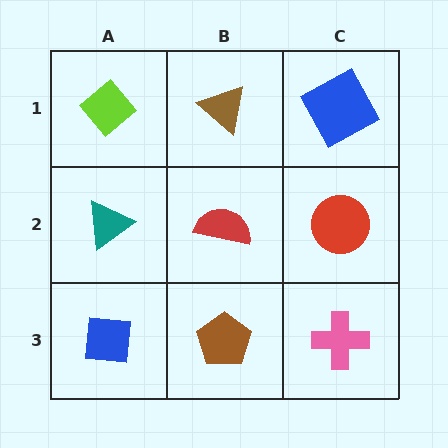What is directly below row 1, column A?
A teal triangle.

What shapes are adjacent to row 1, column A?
A teal triangle (row 2, column A), a brown triangle (row 1, column B).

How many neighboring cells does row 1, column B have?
3.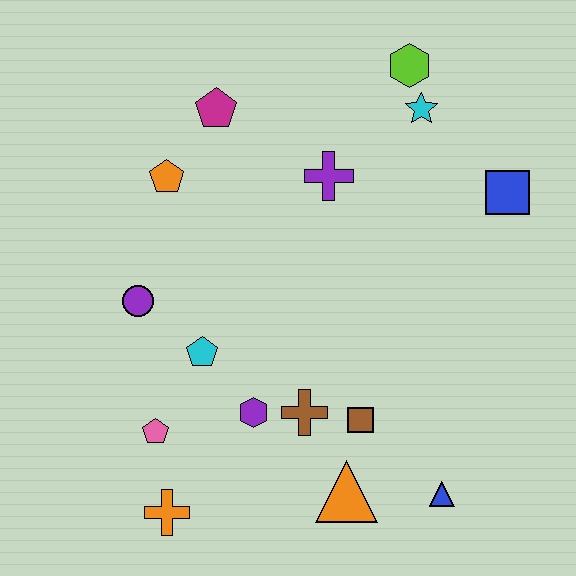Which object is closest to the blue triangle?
The orange triangle is closest to the blue triangle.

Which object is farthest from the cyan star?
The orange cross is farthest from the cyan star.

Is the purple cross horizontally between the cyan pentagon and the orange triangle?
Yes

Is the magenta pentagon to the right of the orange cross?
Yes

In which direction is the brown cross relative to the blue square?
The brown cross is below the blue square.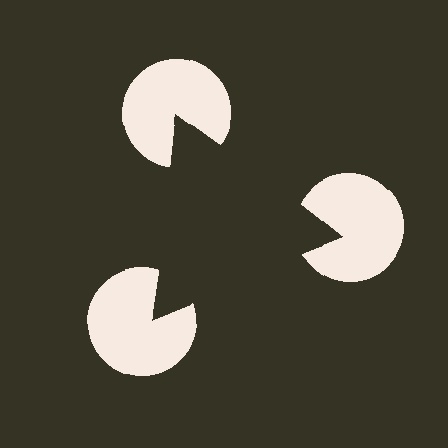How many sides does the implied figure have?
3 sides.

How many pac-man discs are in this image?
There are 3 — one at each vertex of the illusory triangle.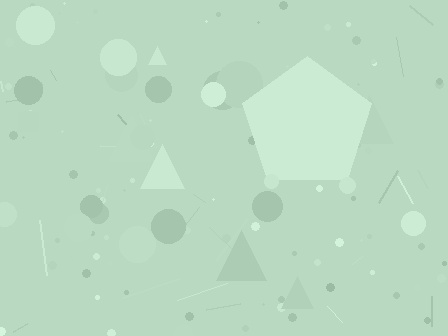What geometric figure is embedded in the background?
A pentagon is embedded in the background.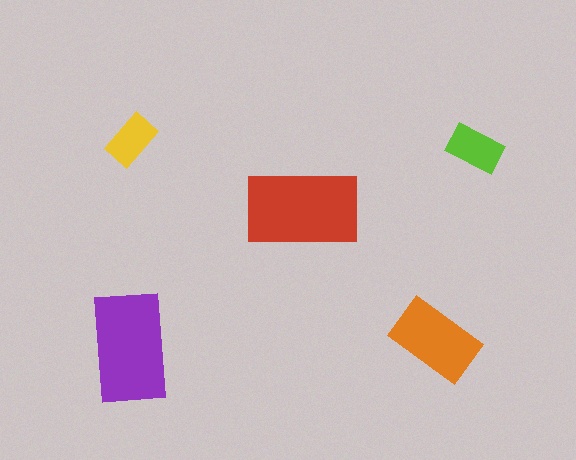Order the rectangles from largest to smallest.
the red one, the purple one, the orange one, the lime one, the yellow one.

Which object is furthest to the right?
The lime rectangle is rightmost.